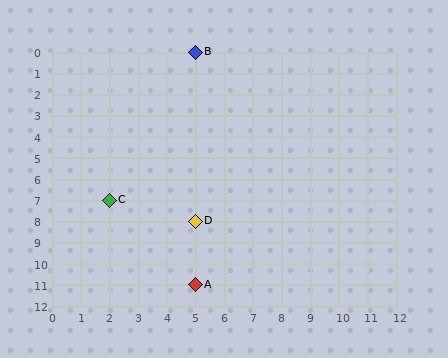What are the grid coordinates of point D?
Point D is at grid coordinates (5, 8).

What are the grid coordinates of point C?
Point C is at grid coordinates (2, 7).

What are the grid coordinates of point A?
Point A is at grid coordinates (5, 11).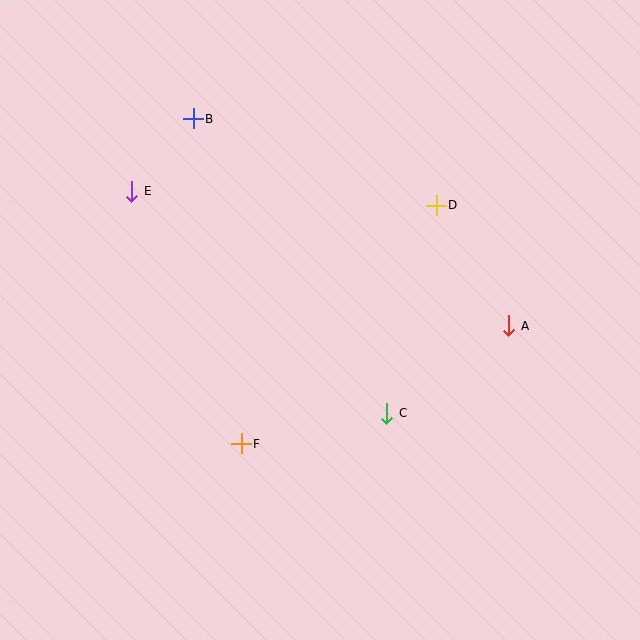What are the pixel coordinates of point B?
Point B is at (193, 119).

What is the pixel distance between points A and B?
The distance between A and B is 377 pixels.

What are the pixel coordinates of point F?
Point F is at (241, 444).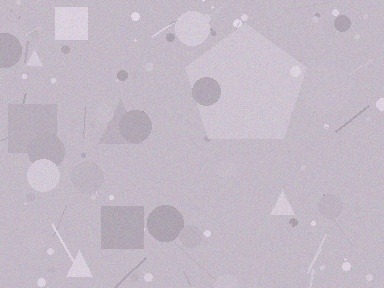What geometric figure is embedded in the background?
A pentagon is embedded in the background.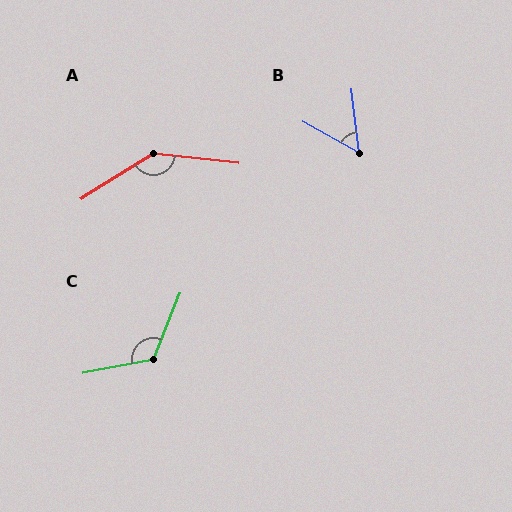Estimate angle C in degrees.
Approximately 123 degrees.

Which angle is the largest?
A, at approximately 142 degrees.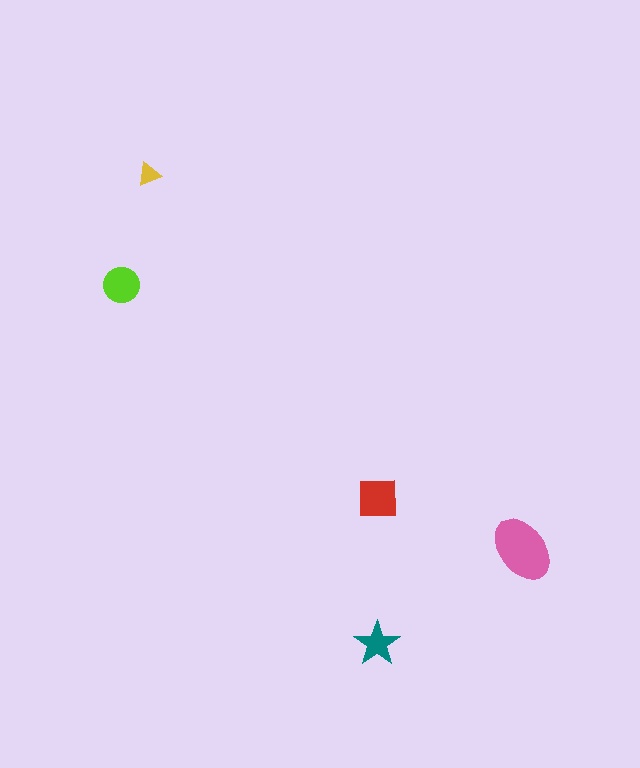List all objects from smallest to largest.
The yellow triangle, the teal star, the lime circle, the red square, the pink ellipse.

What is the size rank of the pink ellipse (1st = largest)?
1st.